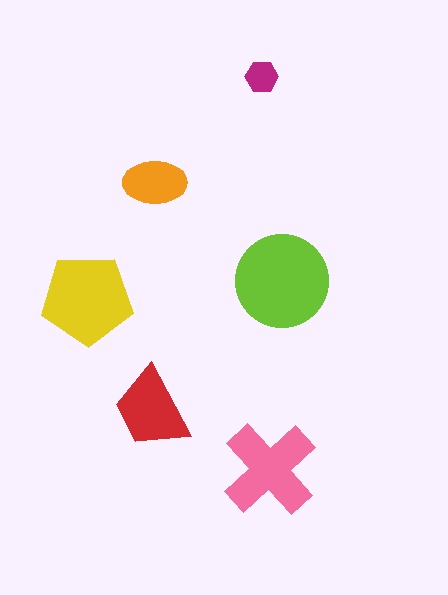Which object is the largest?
The lime circle.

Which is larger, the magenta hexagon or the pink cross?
The pink cross.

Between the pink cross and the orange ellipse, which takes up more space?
The pink cross.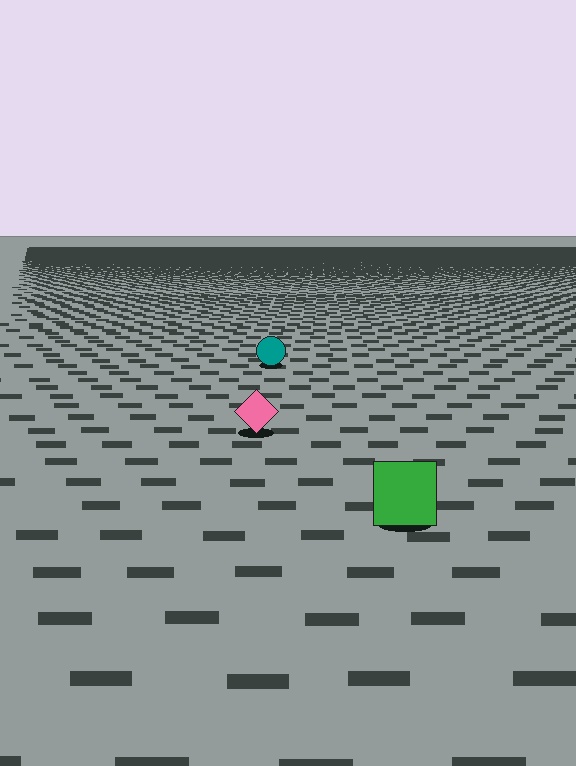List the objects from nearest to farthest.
From nearest to farthest: the green square, the pink diamond, the teal circle.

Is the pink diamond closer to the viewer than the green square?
No. The green square is closer — you can tell from the texture gradient: the ground texture is coarser near it.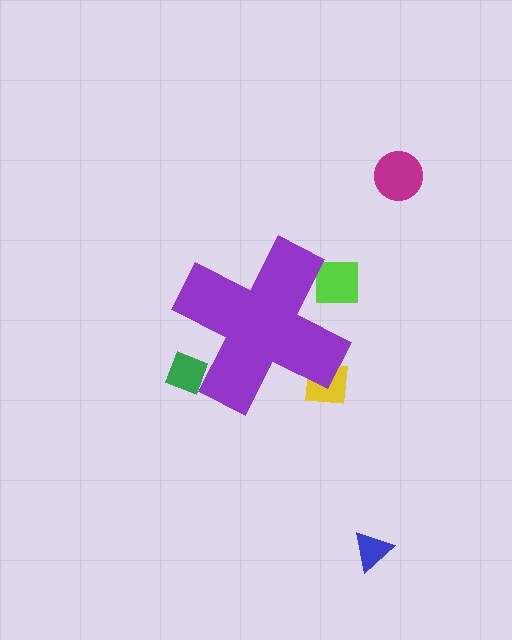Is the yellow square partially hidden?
Yes, the yellow square is partially hidden behind the purple cross.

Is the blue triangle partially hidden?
No, the blue triangle is fully visible.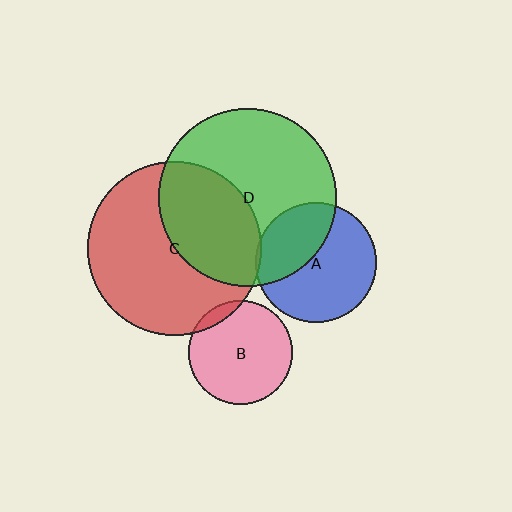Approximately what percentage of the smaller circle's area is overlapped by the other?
Approximately 40%.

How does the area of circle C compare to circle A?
Approximately 2.1 times.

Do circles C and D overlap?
Yes.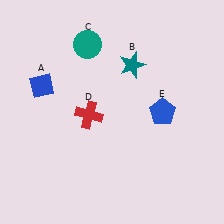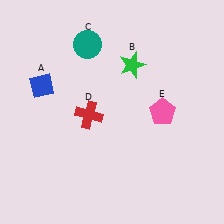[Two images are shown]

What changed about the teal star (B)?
In Image 1, B is teal. In Image 2, it changed to green.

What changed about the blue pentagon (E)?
In Image 1, E is blue. In Image 2, it changed to pink.